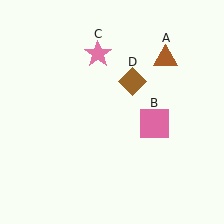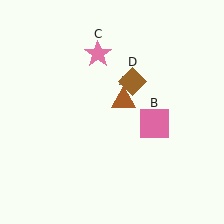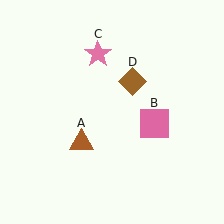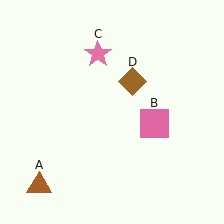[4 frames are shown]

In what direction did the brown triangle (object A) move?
The brown triangle (object A) moved down and to the left.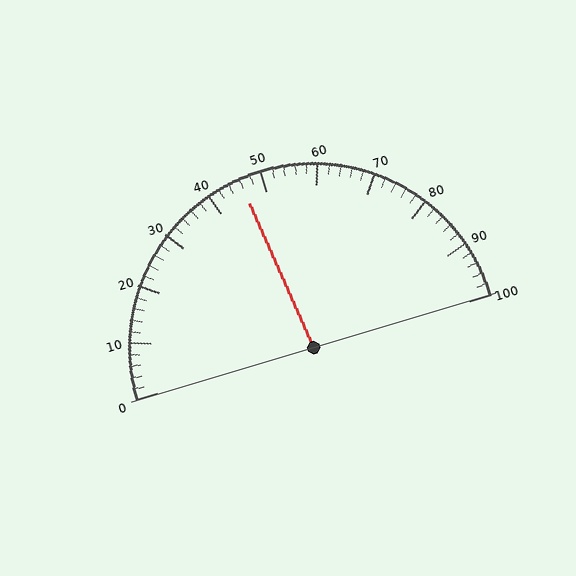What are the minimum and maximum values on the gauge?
The gauge ranges from 0 to 100.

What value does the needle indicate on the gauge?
The needle indicates approximately 46.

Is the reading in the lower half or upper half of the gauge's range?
The reading is in the lower half of the range (0 to 100).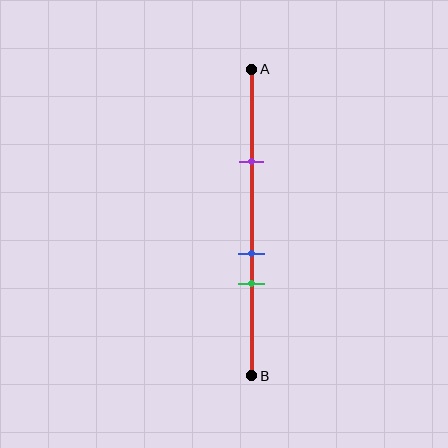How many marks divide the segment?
There are 3 marks dividing the segment.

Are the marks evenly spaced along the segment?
No, the marks are not evenly spaced.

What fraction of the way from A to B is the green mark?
The green mark is approximately 70% (0.7) of the way from A to B.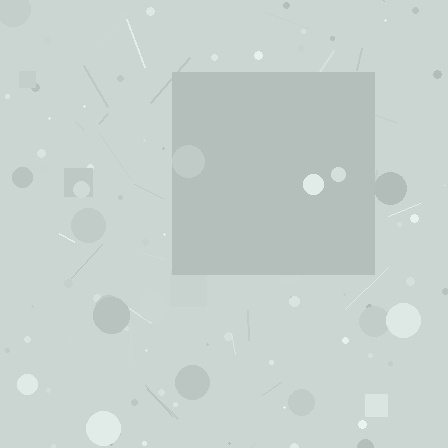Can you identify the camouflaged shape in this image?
The camouflaged shape is a square.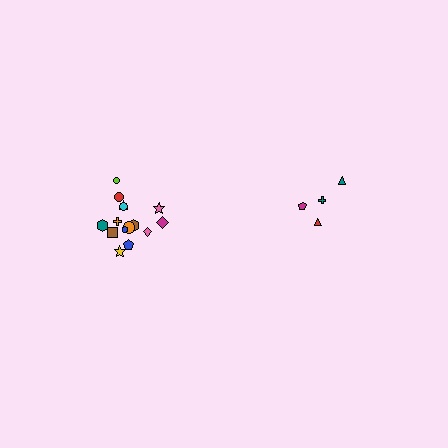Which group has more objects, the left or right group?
The left group.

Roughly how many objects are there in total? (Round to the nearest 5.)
Roughly 20 objects in total.